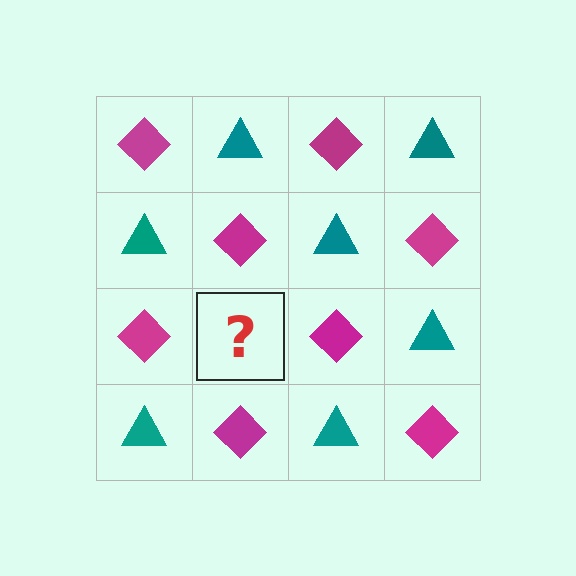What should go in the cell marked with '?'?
The missing cell should contain a teal triangle.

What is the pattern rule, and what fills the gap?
The rule is that it alternates magenta diamond and teal triangle in a checkerboard pattern. The gap should be filled with a teal triangle.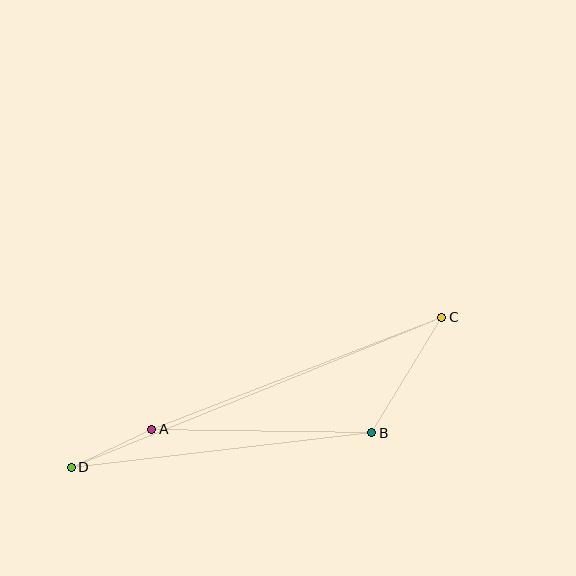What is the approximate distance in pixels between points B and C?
The distance between B and C is approximately 135 pixels.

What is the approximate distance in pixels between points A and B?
The distance between A and B is approximately 220 pixels.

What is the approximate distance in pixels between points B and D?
The distance between B and D is approximately 303 pixels.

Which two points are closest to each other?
Points A and D are closest to each other.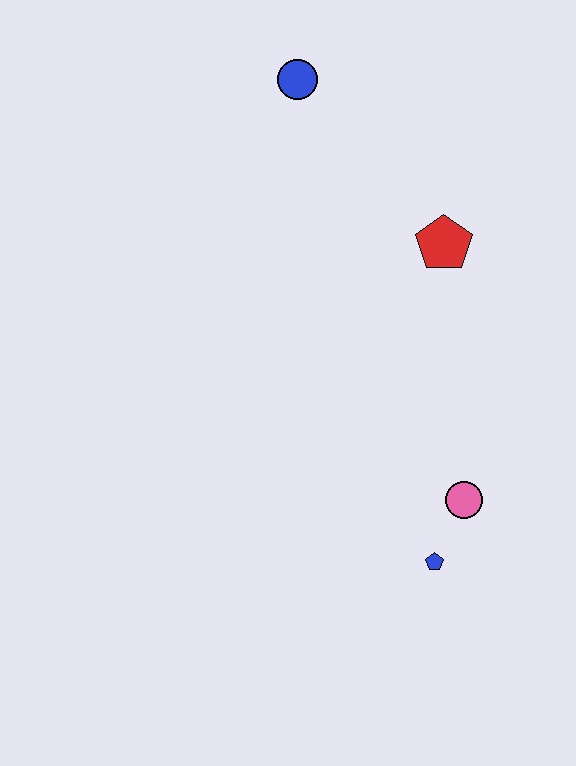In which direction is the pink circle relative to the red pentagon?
The pink circle is below the red pentagon.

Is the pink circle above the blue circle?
No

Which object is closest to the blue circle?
The red pentagon is closest to the blue circle.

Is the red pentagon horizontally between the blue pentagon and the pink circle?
Yes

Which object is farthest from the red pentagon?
The blue pentagon is farthest from the red pentagon.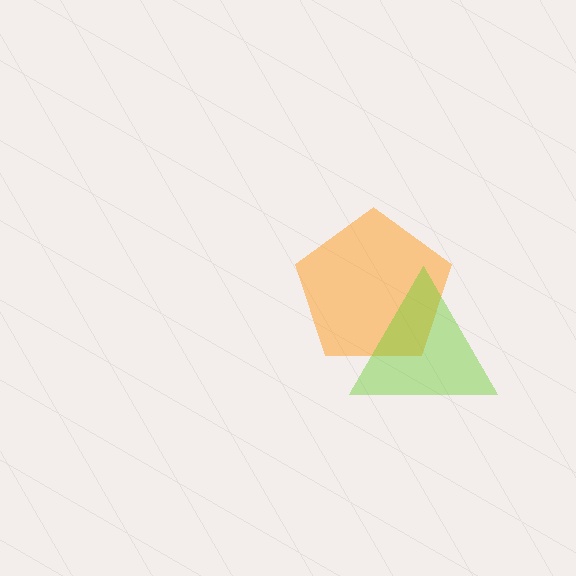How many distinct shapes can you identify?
There are 2 distinct shapes: an orange pentagon, a lime triangle.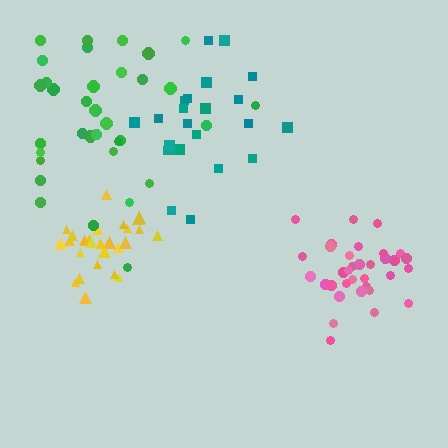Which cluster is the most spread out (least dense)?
Green.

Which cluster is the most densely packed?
Yellow.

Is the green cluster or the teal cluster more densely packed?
Teal.